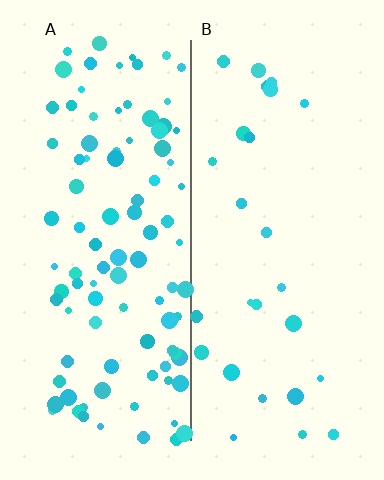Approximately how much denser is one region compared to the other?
Approximately 3.6× — region A over region B.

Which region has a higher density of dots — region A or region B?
A (the left).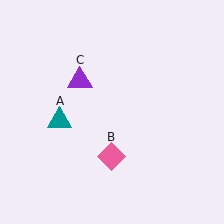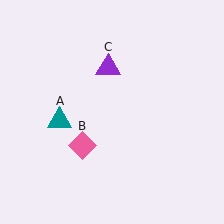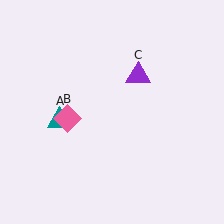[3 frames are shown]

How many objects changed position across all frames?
2 objects changed position: pink diamond (object B), purple triangle (object C).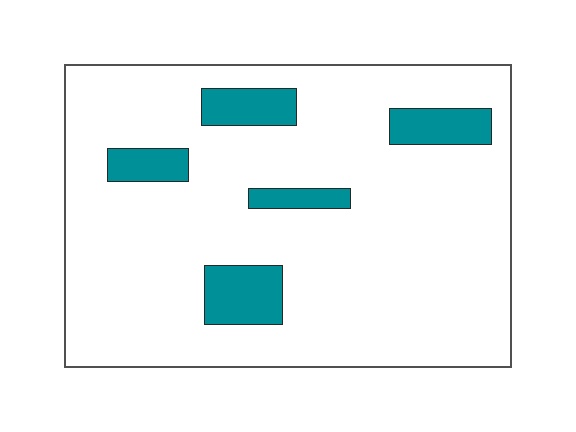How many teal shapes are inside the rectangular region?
5.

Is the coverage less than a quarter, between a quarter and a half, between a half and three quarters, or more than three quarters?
Less than a quarter.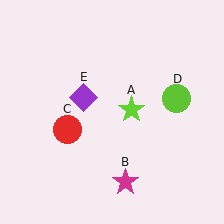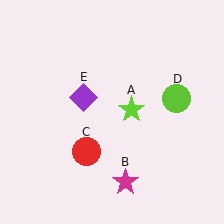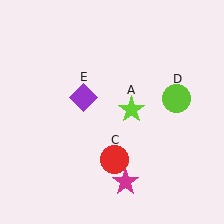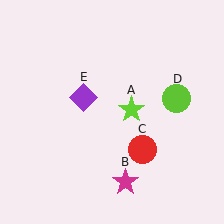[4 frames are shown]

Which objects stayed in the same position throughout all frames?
Lime star (object A) and magenta star (object B) and lime circle (object D) and purple diamond (object E) remained stationary.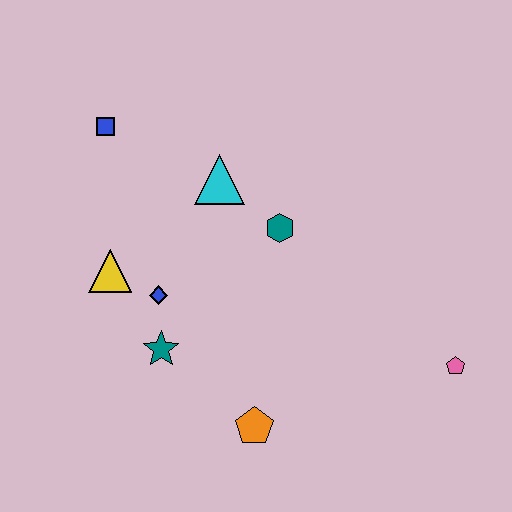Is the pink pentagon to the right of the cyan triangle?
Yes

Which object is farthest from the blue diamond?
The pink pentagon is farthest from the blue diamond.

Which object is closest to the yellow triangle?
The blue diamond is closest to the yellow triangle.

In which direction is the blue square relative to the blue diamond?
The blue square is above the blue diamond.